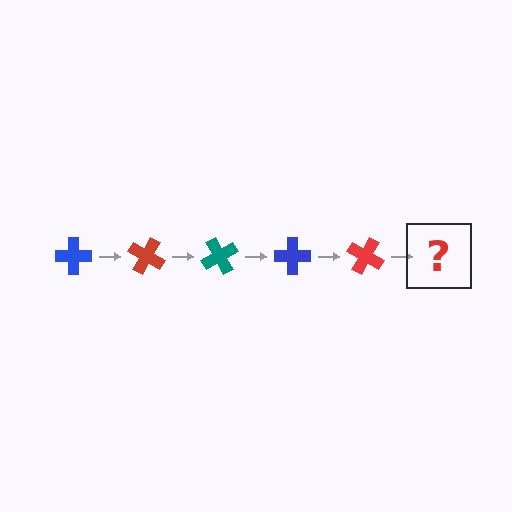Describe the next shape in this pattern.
It should be a teal cross, rotated 150 degrees from the start.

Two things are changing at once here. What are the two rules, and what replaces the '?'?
The two rules are that it rotates 30 degrees each step and the color cycles through blue, red, and teal. The '?' should be a teal cross, rotated 150 degrees from the start.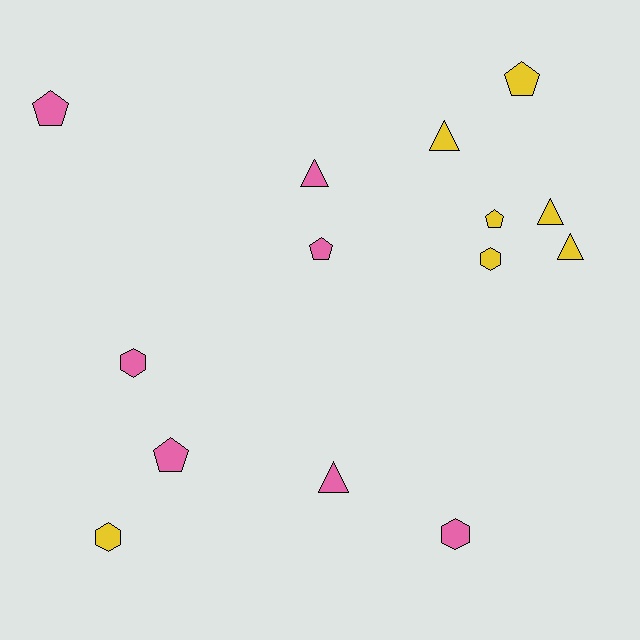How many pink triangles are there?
There are 2 pink triangles.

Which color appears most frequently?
Pink, with 7 objects.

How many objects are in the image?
There are 14 objects.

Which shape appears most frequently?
Pentagon, with 5 objects.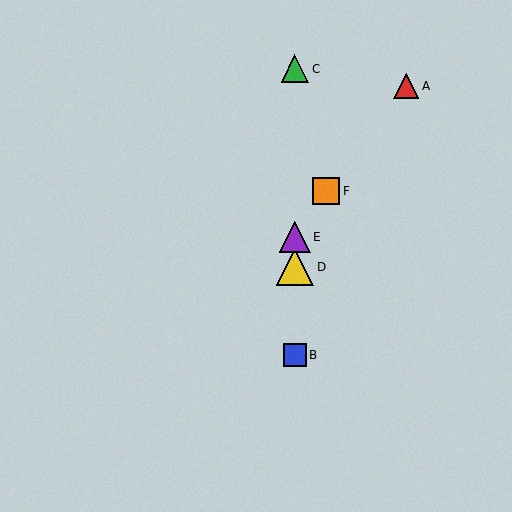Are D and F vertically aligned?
No, D is at x≈295 and F is at x≈326.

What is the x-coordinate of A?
Object A is at x≈406.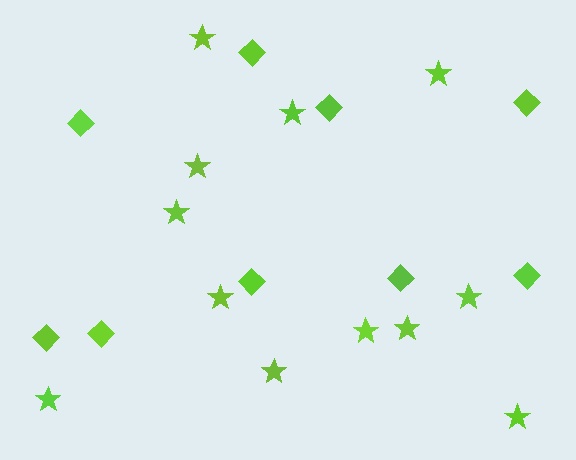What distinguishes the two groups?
There are 2 groups: one group of diamonds (9) and one group of stars (12).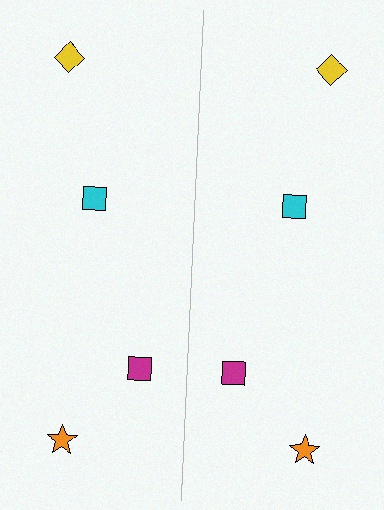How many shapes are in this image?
There are 8 shapes in this image.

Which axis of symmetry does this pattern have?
The pattern has a vertical axis of symmetry running through the center of the image.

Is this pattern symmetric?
Yes, this pattern has bilateral (reflection) symmetry.